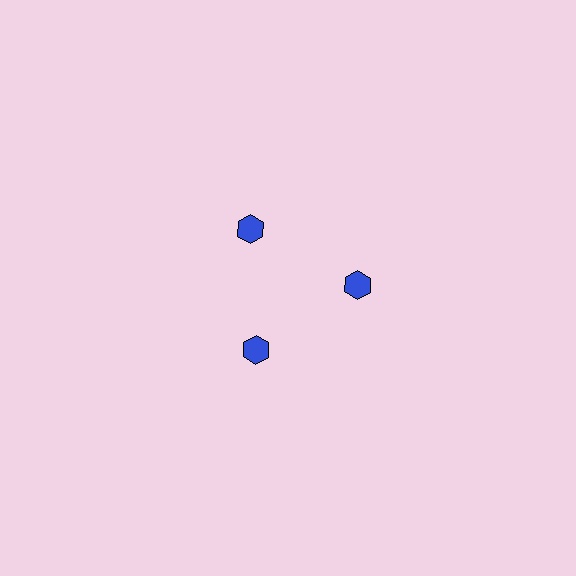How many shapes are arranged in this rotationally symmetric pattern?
There are 3 shapes, arranged in 3 groups of 1.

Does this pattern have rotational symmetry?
Yes, this pattern has 3-fold rotational symmetry. It looks the same after rotating 120 degrees around the center.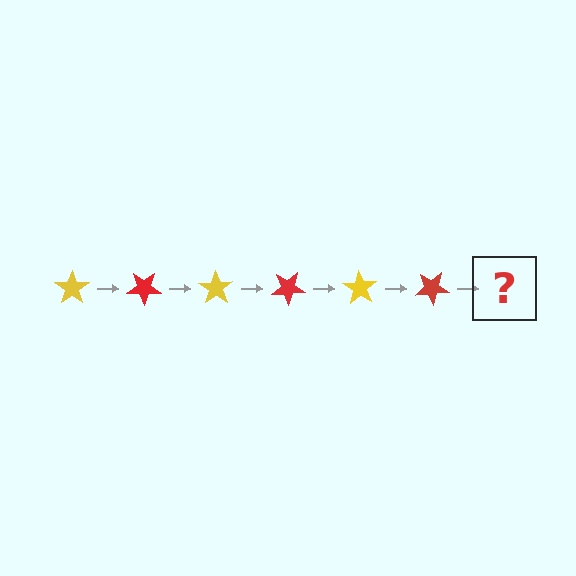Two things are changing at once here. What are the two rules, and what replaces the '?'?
The two rules are that it rotates 35 degrees each step and the color cycles through yellow and red. The '?' should be a yellow star, rotated 210 degrees from the start.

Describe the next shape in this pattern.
It should be a yellow star, rotated 210 degrees from the start.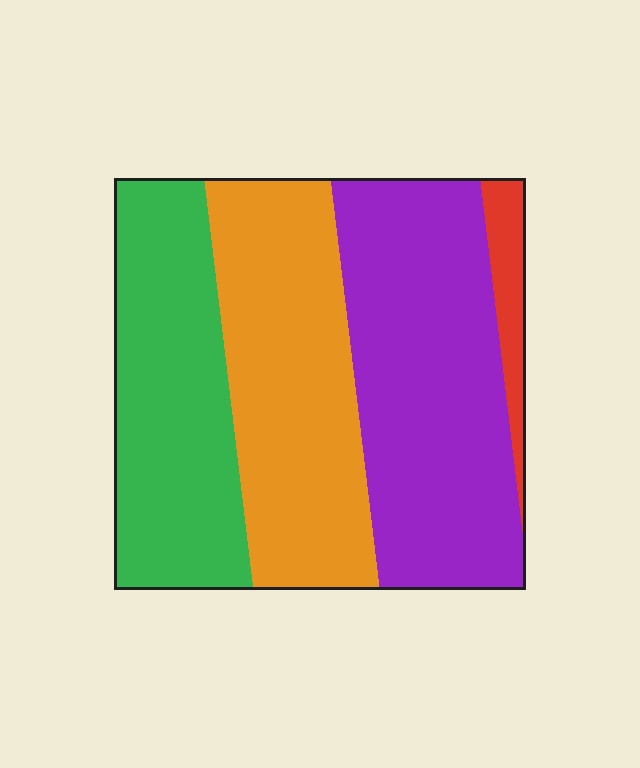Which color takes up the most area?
Purple, at roughly 35%.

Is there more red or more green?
Green.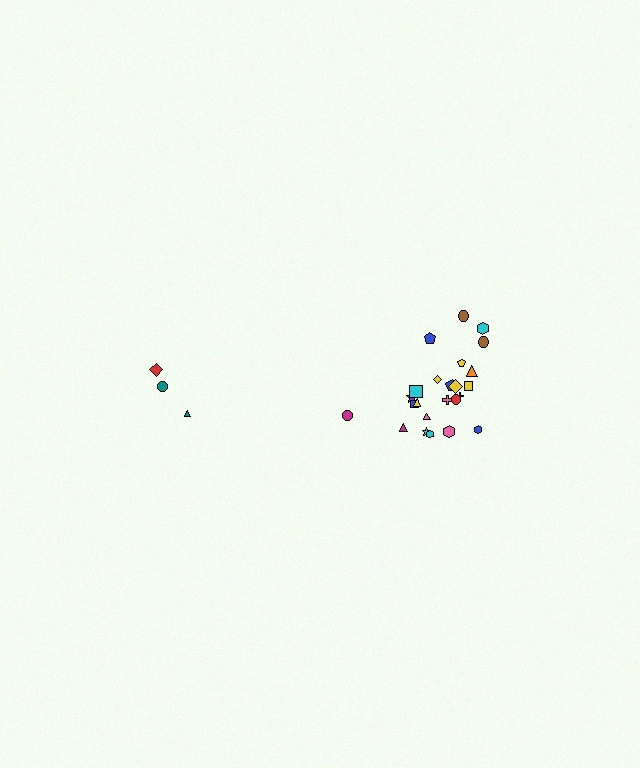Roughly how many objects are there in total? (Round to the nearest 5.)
Roughly 30 objects in total.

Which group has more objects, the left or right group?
The right group.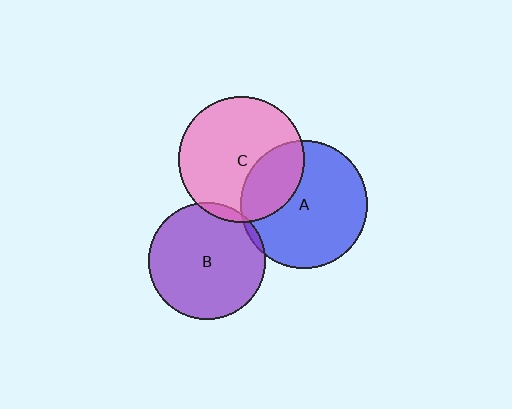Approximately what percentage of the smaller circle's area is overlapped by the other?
Approximately 5%.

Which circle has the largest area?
Circle A (blue).